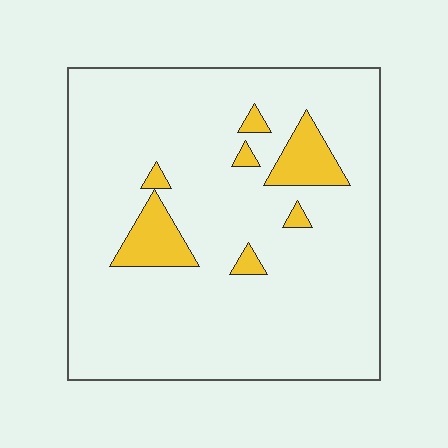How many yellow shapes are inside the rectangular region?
7.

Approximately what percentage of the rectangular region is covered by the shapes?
Approximately 10%.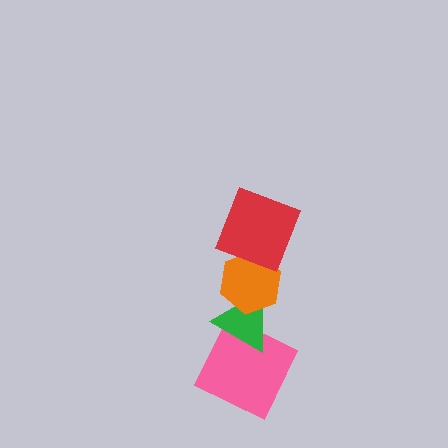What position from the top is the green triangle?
The green triangle is 3rd from the top.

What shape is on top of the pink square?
The green triangle is on top of the pink square.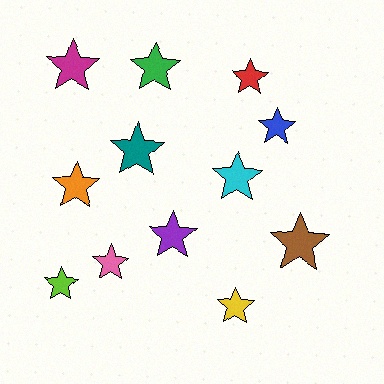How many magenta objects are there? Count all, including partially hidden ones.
There is 1 magenta object.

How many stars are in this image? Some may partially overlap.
There are 12 stars.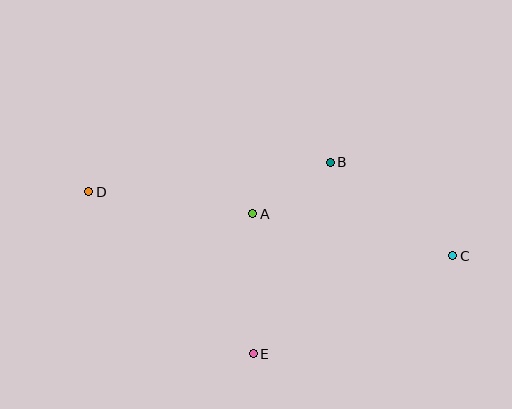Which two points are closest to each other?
Points A and B are closest to each other.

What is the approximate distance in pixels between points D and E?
The distance between D and E is approximately 231 pixels.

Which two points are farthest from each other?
Points C and D are farthest from each other.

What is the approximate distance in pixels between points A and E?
The distance between A and E is approximately 140 pixels.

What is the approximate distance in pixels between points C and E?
The distance between C and E is approximately 222 pixels.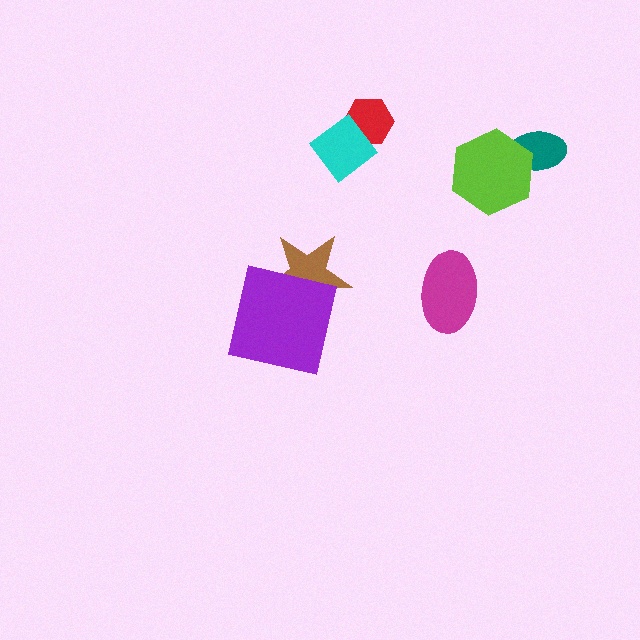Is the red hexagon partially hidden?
Yes, it is partially covered by another shape.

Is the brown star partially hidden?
Yes, it is partially covered by another shape.